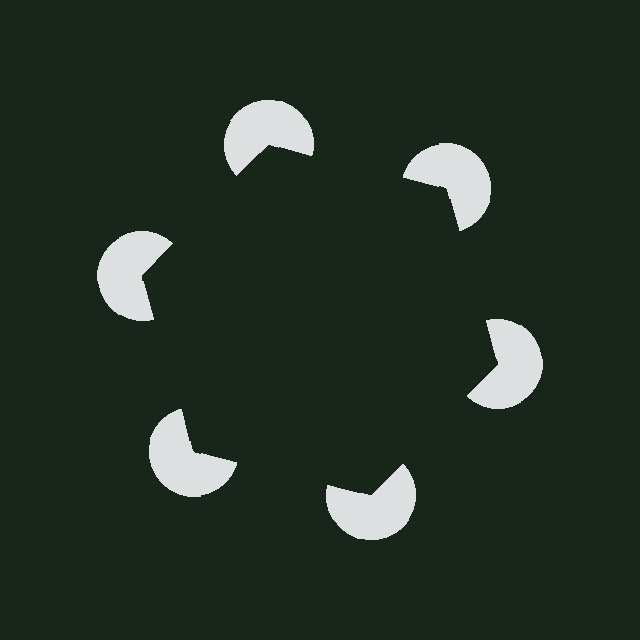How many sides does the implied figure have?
6 sides.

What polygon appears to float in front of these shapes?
An illusory hexagon — its edges are inferred from the aligned wedge cuts in the pac-man discs, not physically drawn.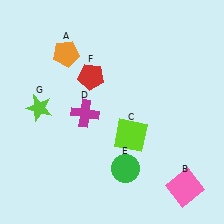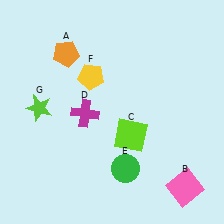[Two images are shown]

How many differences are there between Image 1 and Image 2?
There is 1 difference between the two images.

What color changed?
The pentagon (F) changed from red in Image 1 to yellow in Image 2.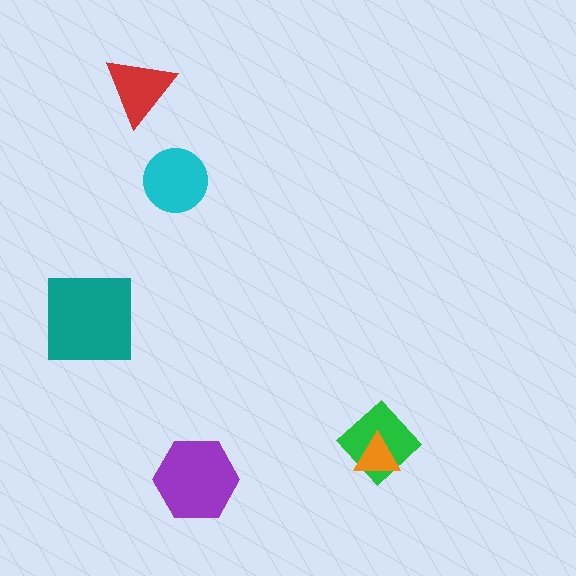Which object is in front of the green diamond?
The orange triangle is in front of the green diamond.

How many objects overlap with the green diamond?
1 object overlaps with the green diamond.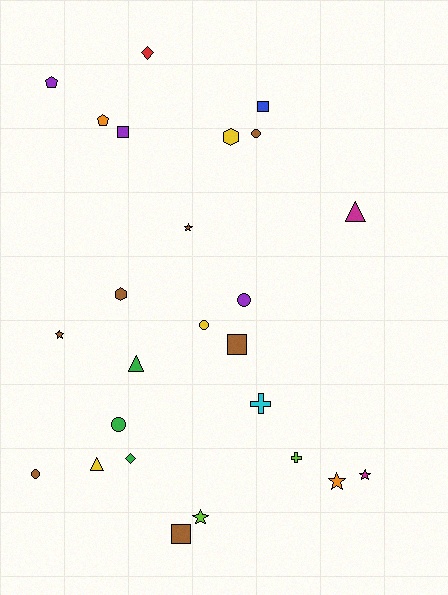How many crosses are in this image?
There are 2 crosses.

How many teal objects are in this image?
There are no teal objects.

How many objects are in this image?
There are 25 objects.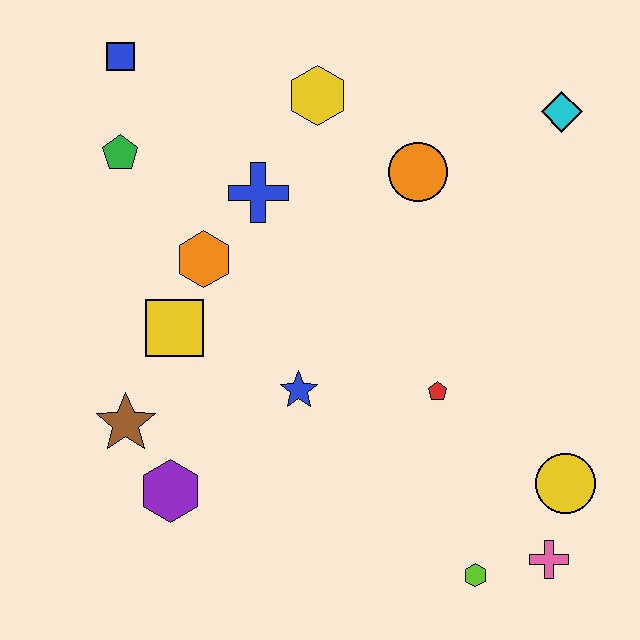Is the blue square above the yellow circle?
Yes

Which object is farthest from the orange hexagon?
The pink cross is farthest from the orange hexagon.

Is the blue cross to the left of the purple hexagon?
No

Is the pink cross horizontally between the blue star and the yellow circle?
Yes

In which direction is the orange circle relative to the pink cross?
The orange circle is above the pink cross.